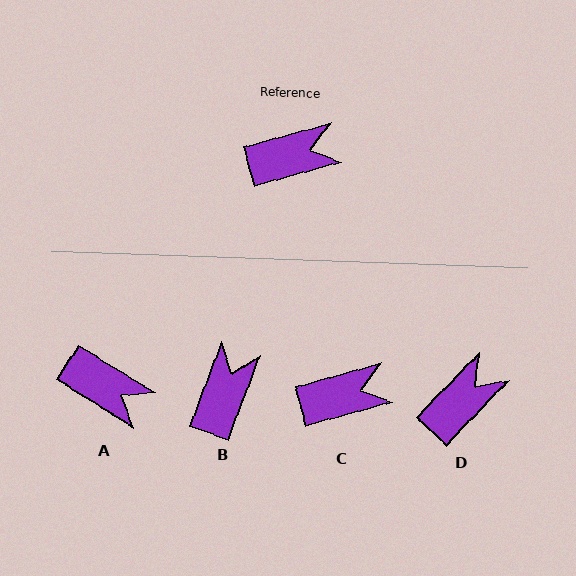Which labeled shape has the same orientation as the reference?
C.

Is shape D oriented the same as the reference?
No, it is off by about 31 degrees.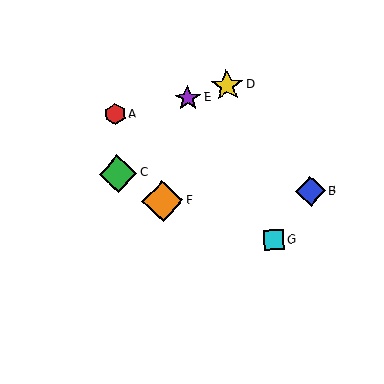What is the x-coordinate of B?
Object B is at x≈310.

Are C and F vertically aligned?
No, C is at x≈118 and F is at x≈162.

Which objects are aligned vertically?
Objects A, C are aligned vertically.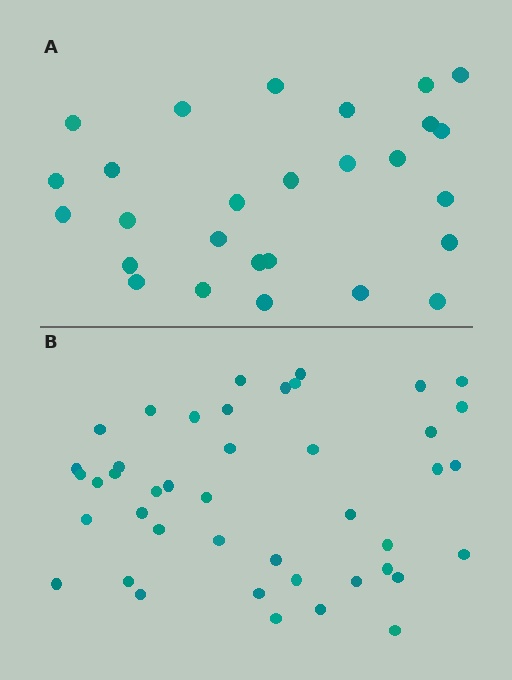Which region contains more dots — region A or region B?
Region B (the bottom region) has more dots.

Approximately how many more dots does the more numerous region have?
Region B has approximately 15 more dots than region A.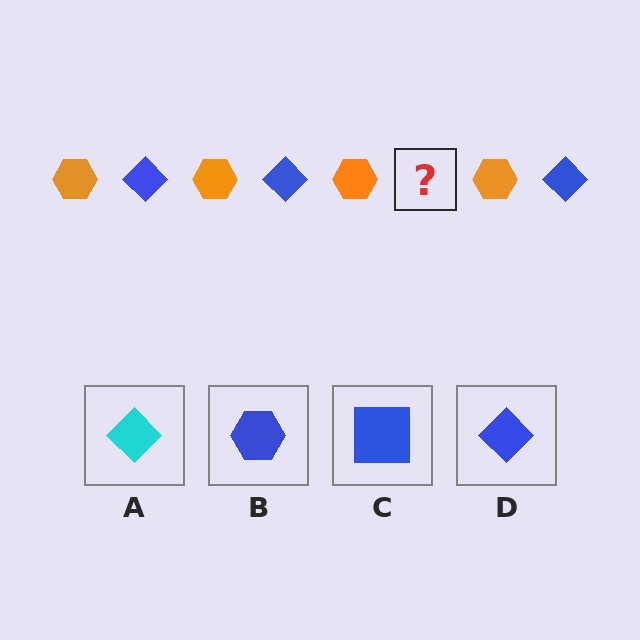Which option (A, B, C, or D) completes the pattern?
D.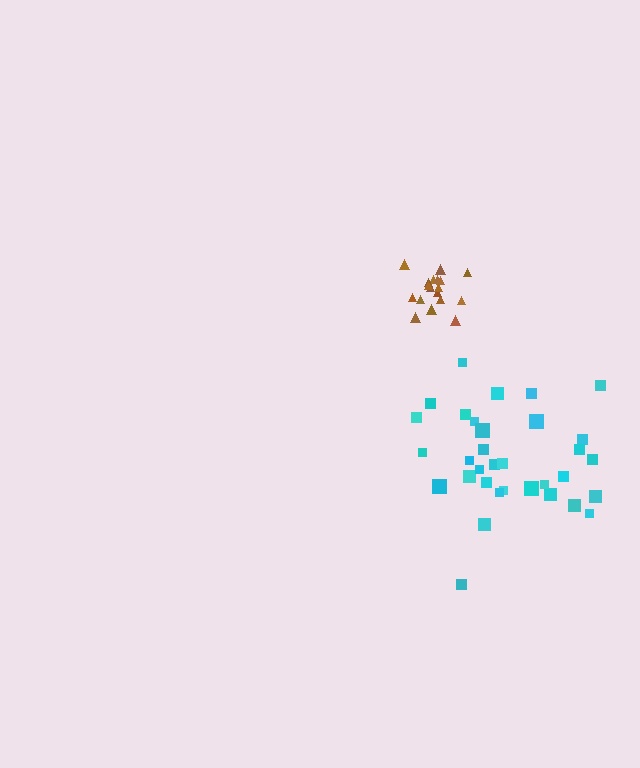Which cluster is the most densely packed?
Brown.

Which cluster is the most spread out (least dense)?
Cyan.